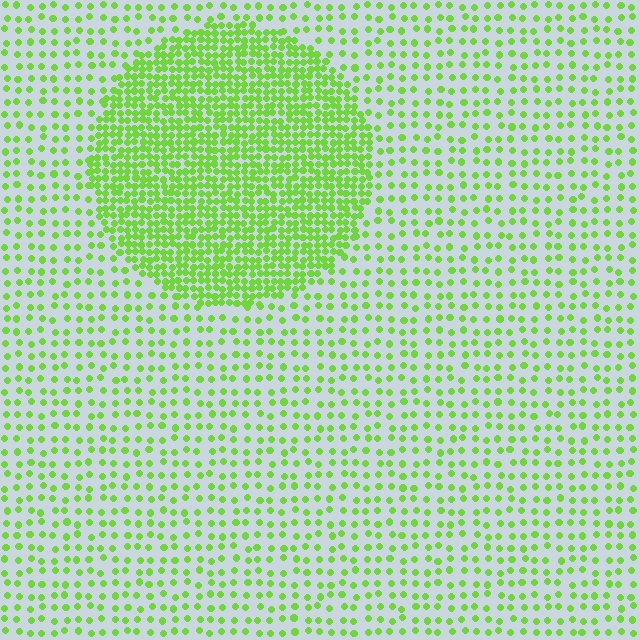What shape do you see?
I see a circle.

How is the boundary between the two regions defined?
The boundary is defined by a change in element density (approximately 2.7x ratio). All elements are the same color, size, and shape.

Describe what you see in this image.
The image contains small lime elements arranged at two different densities. A circle-shaped region is visible where the elements are more densely packed than the surrounding area.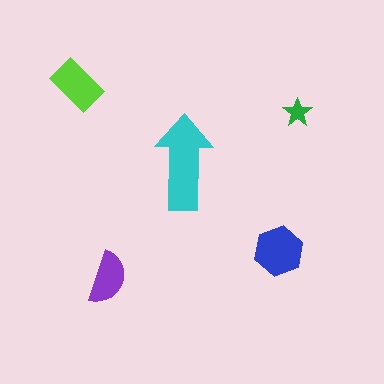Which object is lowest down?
The purple semicircle is bottommost.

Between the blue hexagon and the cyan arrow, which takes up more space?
The cyan arrow.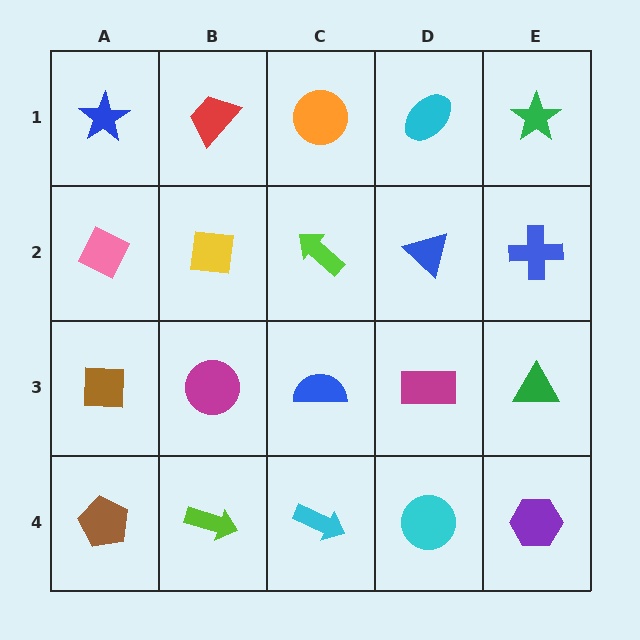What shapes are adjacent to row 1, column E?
A blue cross (row 2, column E), a cyan ellipse (row 1, column D).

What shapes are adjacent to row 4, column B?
A magenta circle (row 3, column B), a brown pentagon (row 4, column A), a cyan arrow (row 4, column C).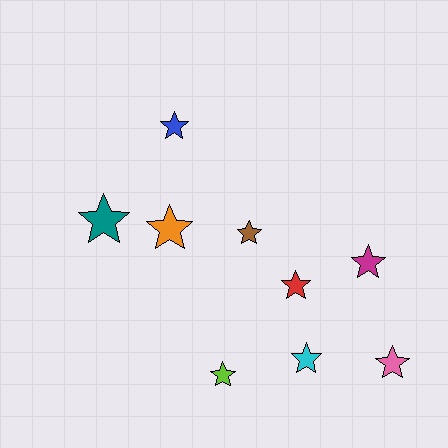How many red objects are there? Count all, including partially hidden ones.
There is 1 red object.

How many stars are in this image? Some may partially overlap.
There are 9 stars.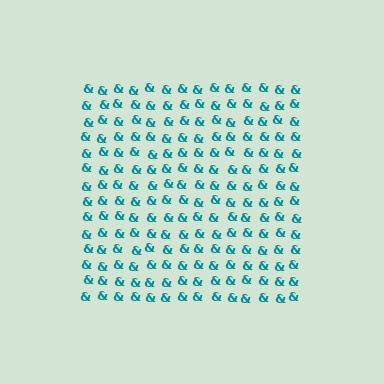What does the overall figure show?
The overall figure shows a square.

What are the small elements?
The small elements are ampersands.